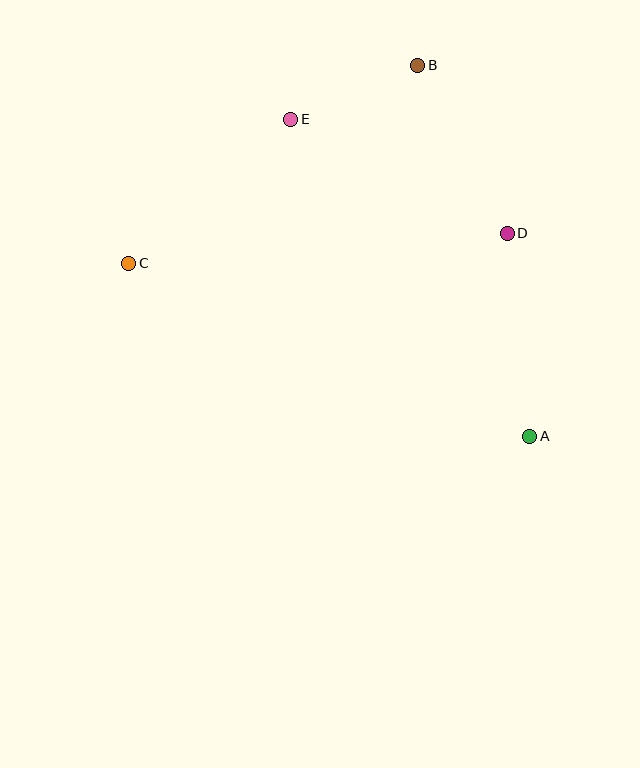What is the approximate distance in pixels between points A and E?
The distance between A and E is approximately 397 pixels.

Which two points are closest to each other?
Points B and E are closest to each other.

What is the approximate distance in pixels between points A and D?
The distance between A and D is approximately 204 pixels.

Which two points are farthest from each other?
Points A and C are farthest from each other.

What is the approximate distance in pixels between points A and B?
The distance between A and B is approximately 387 pixels.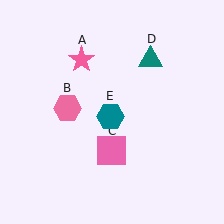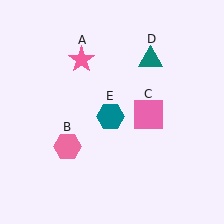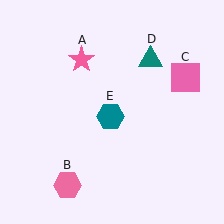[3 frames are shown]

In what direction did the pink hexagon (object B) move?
The pink hexagon (object B) moved down.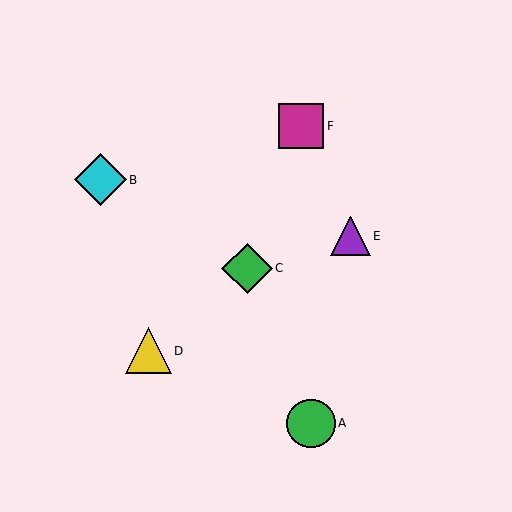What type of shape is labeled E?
Shape E is a purple triangle.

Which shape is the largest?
The cyan diamond (labeled B) is the largest.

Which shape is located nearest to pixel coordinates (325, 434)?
The green circle (labeled A) at (311, 423) is nearest to that location.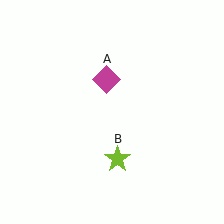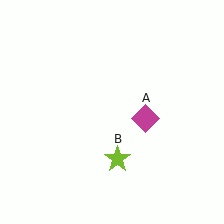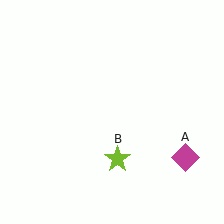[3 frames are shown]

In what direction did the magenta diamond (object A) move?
The magenta diamond (object A) moved down and to the right.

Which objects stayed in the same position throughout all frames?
Lime star (object B) remained stationary.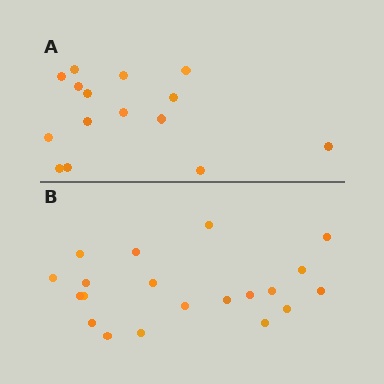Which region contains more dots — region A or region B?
Region B (the bottom region) has more dots.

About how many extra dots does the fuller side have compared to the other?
Region B has about 5 more dots than region A.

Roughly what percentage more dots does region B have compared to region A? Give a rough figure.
About 35% more.